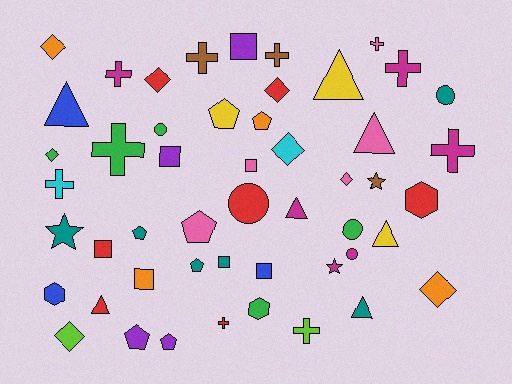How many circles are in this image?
There are 5 circles.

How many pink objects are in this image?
There are 5 pink objects.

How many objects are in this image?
There are 50 objects.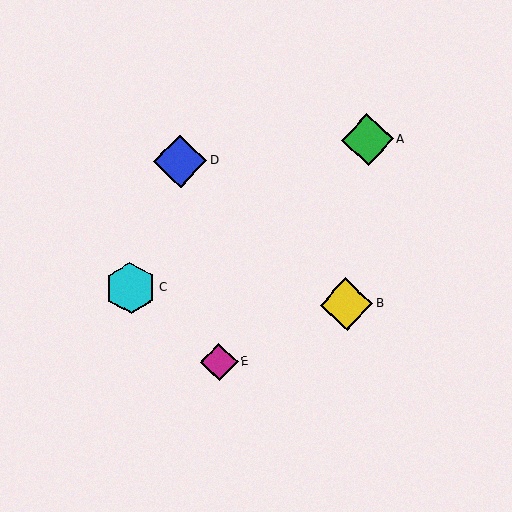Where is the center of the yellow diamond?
The center of the yellow diamond is at (347, 304).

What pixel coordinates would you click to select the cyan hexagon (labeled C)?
Click at (130, 288) to select the cyan hexagon C.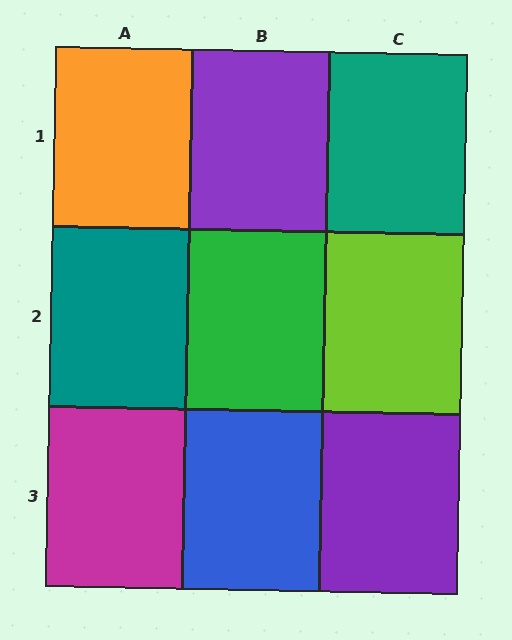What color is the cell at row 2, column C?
Lime.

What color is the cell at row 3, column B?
Blue.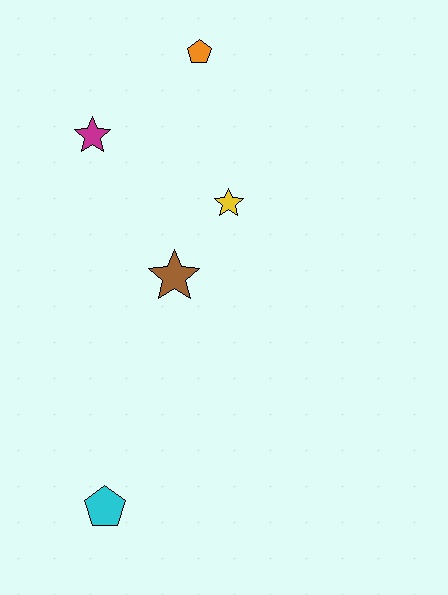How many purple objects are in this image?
There are no purple objects.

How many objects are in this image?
There are 5 objects.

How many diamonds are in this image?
There are no diamonds.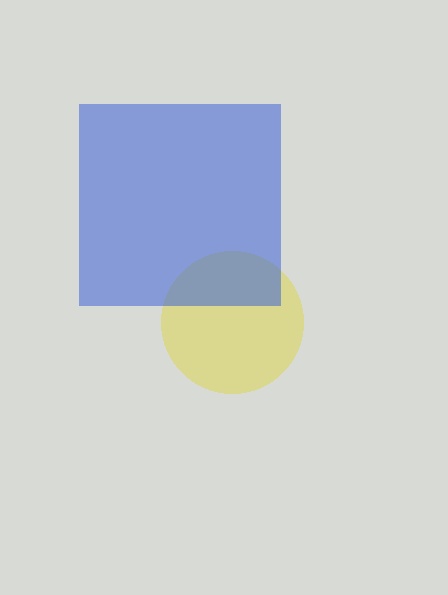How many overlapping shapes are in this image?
There are 2 overlapping shapes in the image.